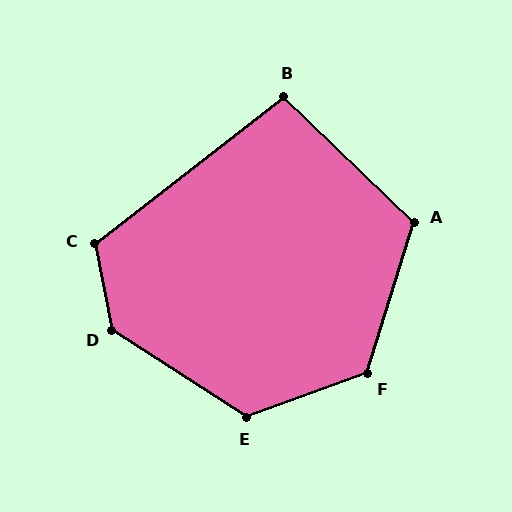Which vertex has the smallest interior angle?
B, at approximately 98 degrees.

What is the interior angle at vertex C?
Approximately 116 degrees (obtuse).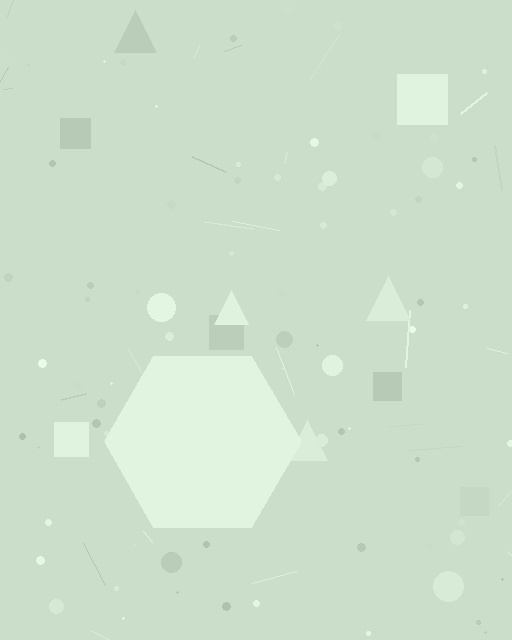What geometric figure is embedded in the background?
A hexagon is embedded in the background.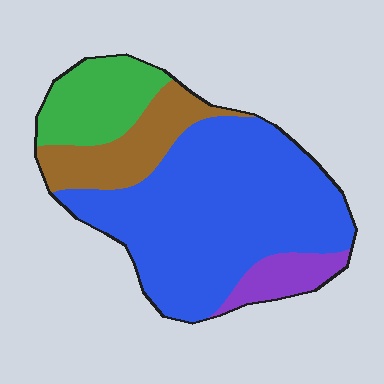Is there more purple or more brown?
Brown.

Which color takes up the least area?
Purple, at roughly 10%.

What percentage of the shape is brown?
Brown takes up about one sixth (1/6) of the shape.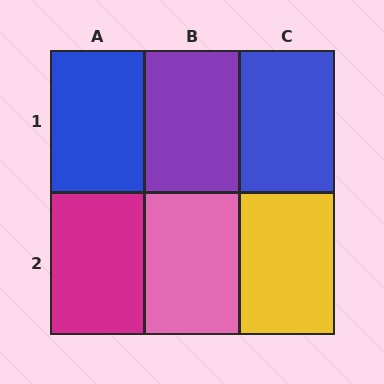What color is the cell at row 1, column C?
Blue.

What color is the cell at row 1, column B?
Purple.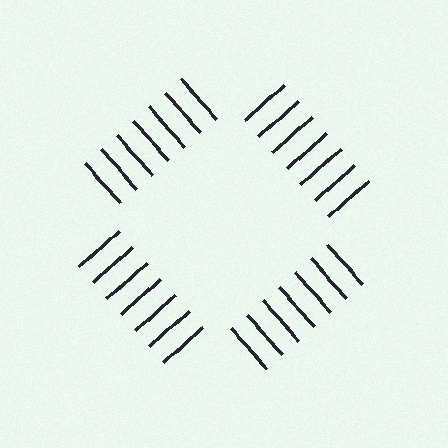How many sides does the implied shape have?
4 sides — the line-ends trace a square.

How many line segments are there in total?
28 — 7 along each of the 4 edges.